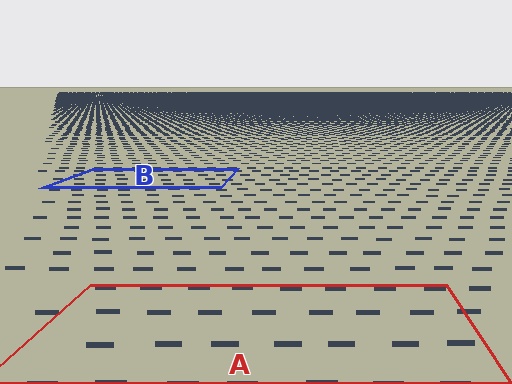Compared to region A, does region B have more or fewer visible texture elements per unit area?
Region B has more texture elements per unit area — they are packed more densely because it is farther away.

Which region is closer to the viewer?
Region A is closer. The texture elements there are larger and more spread out.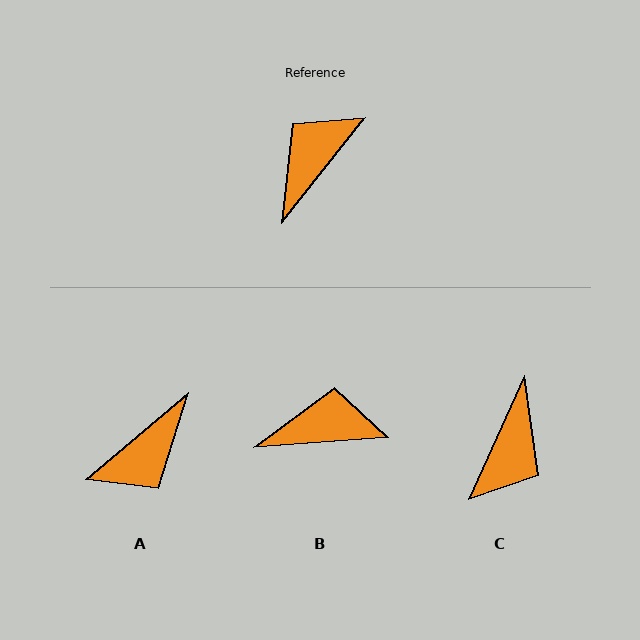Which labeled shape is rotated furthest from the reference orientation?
A, about 169 degrees away.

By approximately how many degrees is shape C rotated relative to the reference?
Approximately 166 degrees clockwise.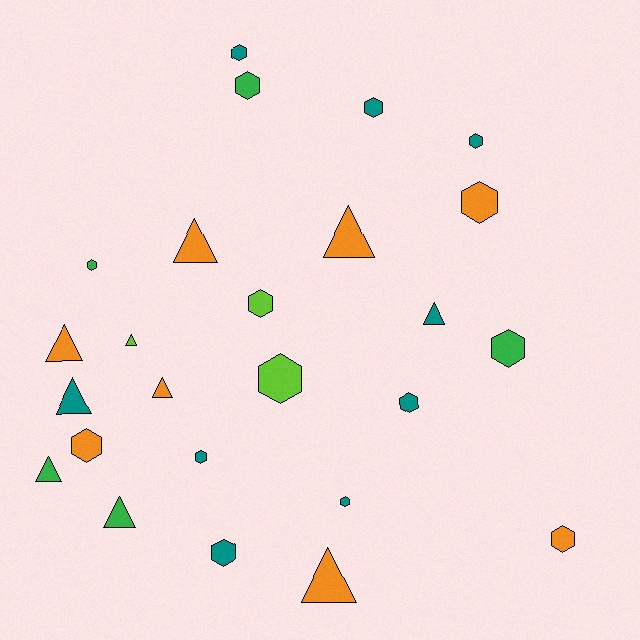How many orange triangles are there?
There are 5 orange triangles.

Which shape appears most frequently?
Hexagon, with 15 objects.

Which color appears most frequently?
Teal, with 9 objects.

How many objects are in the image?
There are 25 objects.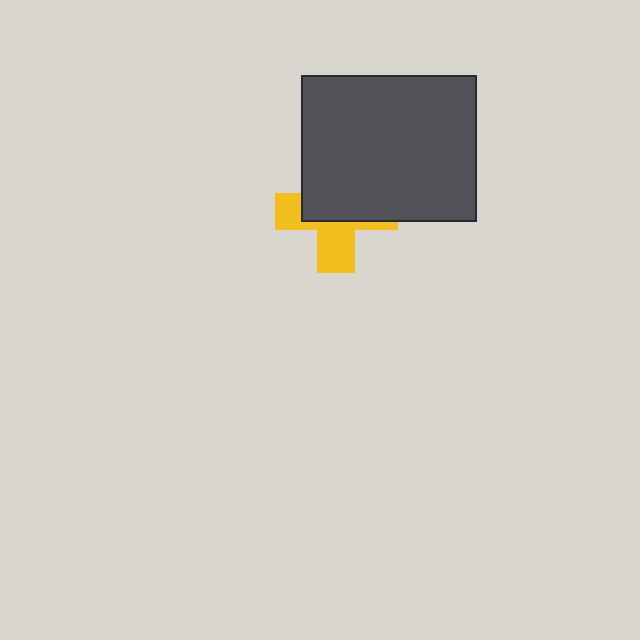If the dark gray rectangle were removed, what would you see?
You would see the complete yellow cross.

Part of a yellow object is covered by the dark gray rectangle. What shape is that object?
It is a cross.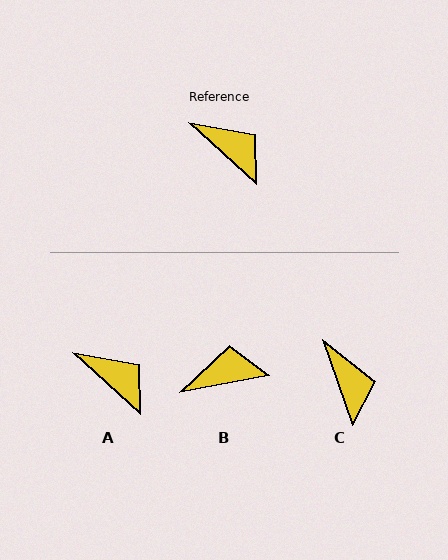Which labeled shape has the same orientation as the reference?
A.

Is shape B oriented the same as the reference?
No, it is off by about 53 degrees.